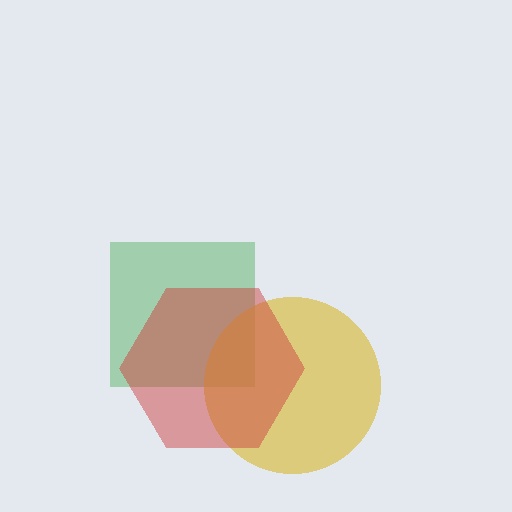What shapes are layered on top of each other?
The layered shapes are: a green square, a yellow circle, a red hexagon.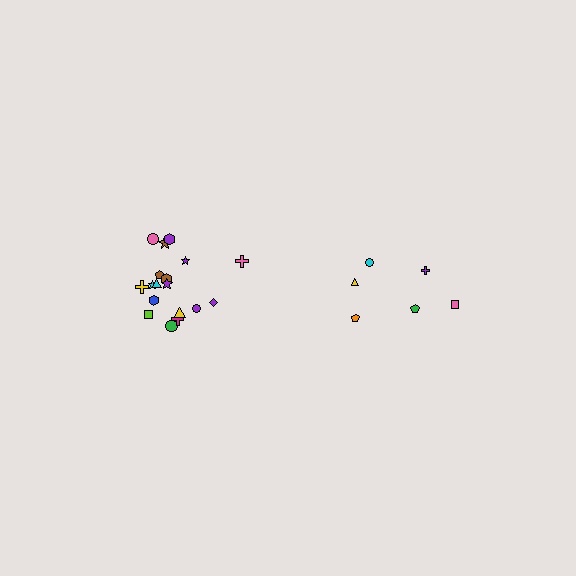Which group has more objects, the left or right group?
The left group.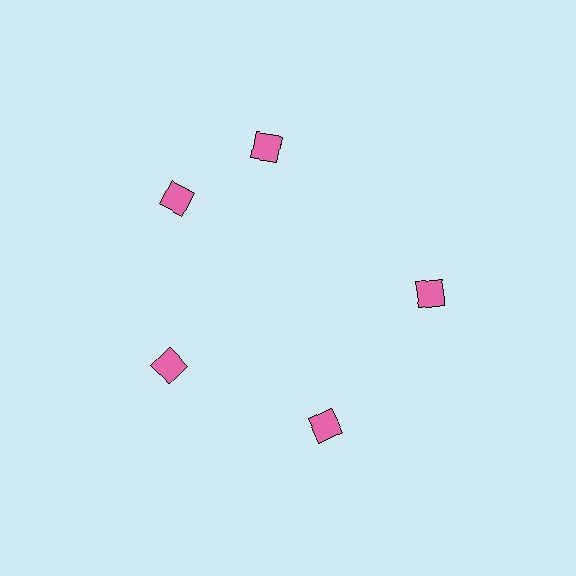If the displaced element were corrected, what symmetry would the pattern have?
It would have 5-fold rotational symmetry — the pattern would map onto itself every 72 degrees.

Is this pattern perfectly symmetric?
No. The 5 pink diamonds are arranged in a ring, but one element near the 1 o'clock position is rotated out of alignment along the ring, breaking the 5-fold rotational symmetry.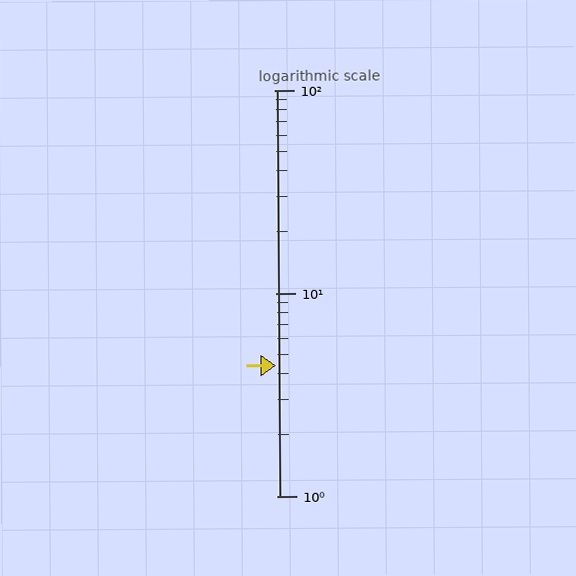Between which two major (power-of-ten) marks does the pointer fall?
The pointer is between 1 and 10.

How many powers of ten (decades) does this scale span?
The scale spans 2 decades, from 1 to 100.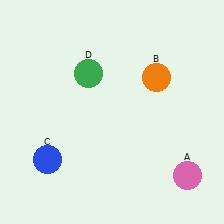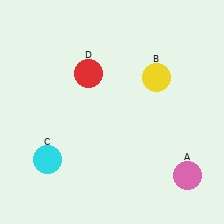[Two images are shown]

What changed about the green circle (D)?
In Image 1, D is green. In Image 2, it changed to red.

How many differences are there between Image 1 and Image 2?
There are 3 differences between the two images.